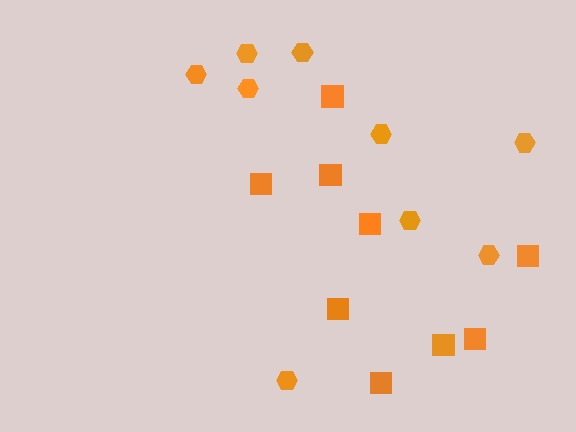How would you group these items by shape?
There are 2 groups: one group of hexagons (9) and one group of squares (9).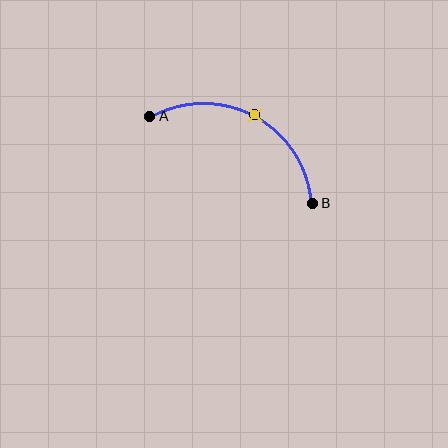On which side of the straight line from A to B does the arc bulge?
The arc bulges above the straight line connecting A and B.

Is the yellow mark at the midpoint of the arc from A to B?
Yes. The yellow mark lies on the arc at equal arc-length from both A and B — it is the arc midpoint.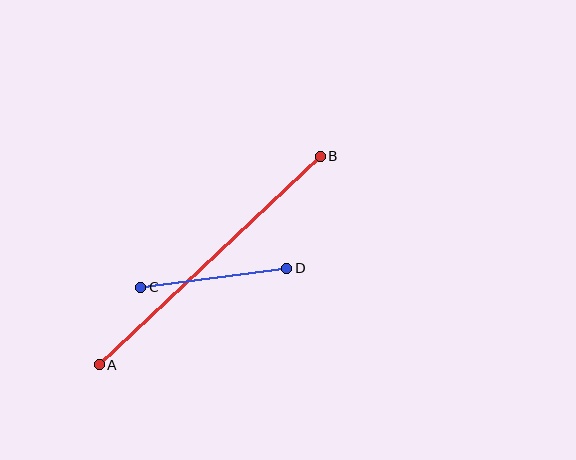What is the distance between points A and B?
The distance is approximately 304 pixels.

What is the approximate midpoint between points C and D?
The midpoint is at approximately (214, 278) pixels.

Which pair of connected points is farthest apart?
Points A and B are farthest apart.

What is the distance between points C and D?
The distance is approximately 147 pixels.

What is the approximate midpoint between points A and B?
The midpoint is at approximately (210, 260) pixels.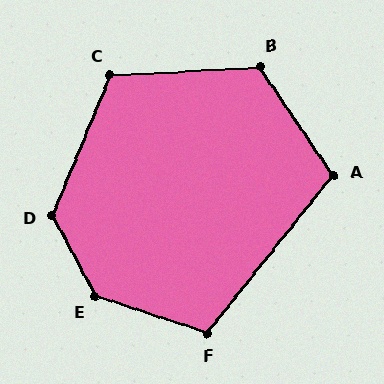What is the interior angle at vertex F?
Approximately 110 degrees (obtuse).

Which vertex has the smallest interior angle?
A, at approximately 107 degrees.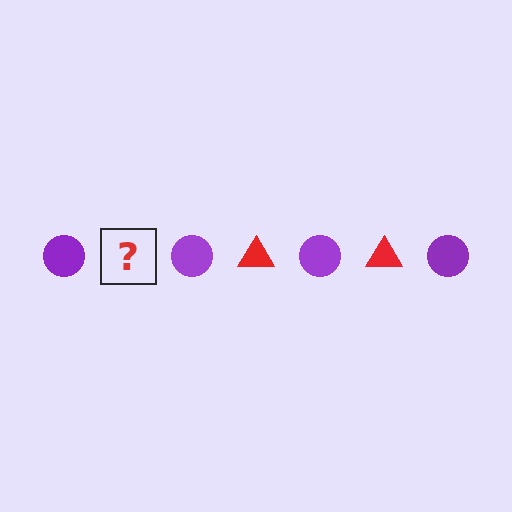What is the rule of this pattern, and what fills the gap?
The rule is that the pattern alternates between purple circle and red triangle. The gap should be filled with a red triangle.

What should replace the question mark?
The question mark should be replaced with a red triangle.